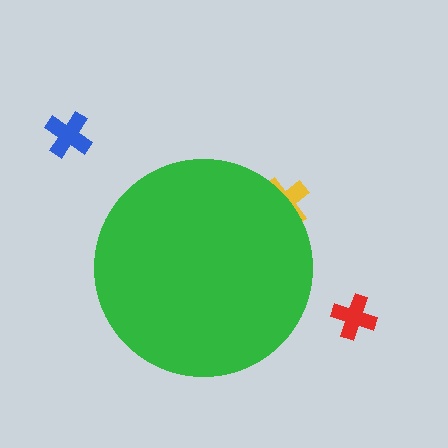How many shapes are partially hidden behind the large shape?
1 shape is partially hidden.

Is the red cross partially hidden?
No, the red cross is fully visible.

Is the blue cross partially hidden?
No, the blue cross is fully visible.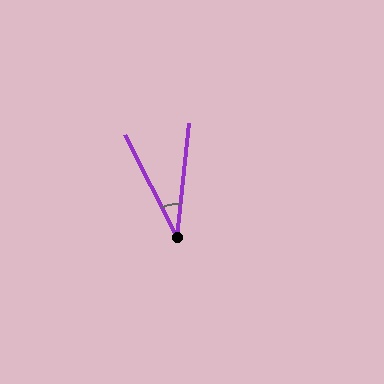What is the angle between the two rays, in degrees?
Approximately 33 degrees.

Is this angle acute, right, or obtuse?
It is acute.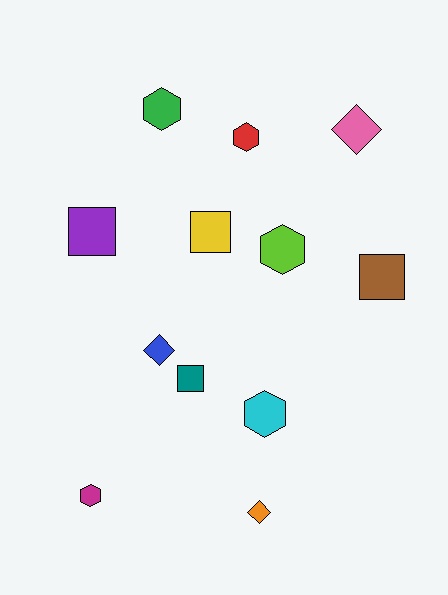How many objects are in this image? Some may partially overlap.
There are 12 objects.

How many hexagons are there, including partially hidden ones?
There are 5 hexagons.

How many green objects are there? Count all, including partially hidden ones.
There is 1 green object.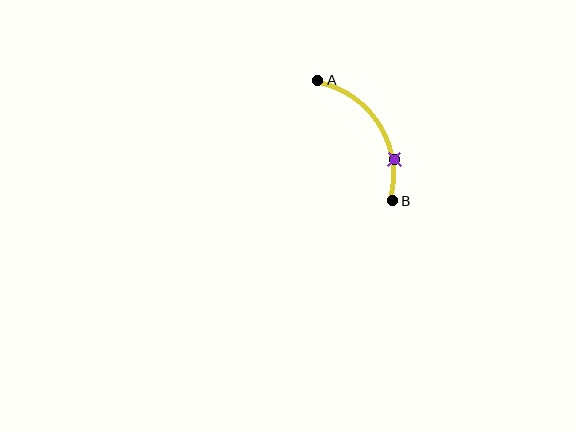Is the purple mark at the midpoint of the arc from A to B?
No. The purple mark lies on the arc but is closer to endpoint B. The arc midpoint would be at the point on the curve equidistant along the arc from both A and B.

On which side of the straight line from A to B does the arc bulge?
The arc bulges to the right of the straight line connecting A and B.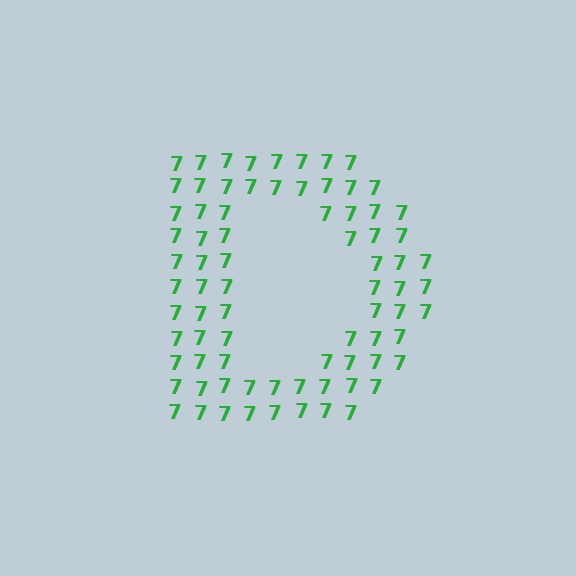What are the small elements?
The small elements are digit 7's.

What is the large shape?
The large shape is the letter D.